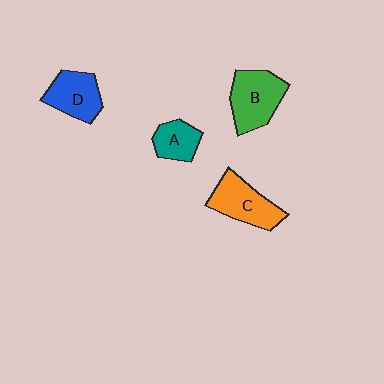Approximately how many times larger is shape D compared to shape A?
Approximately 1.4 times.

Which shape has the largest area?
Shape B (green).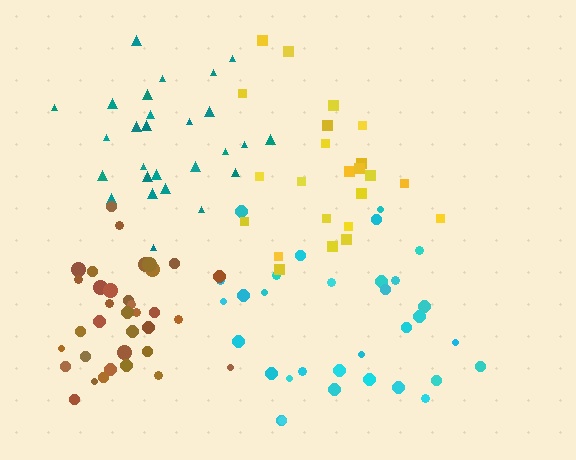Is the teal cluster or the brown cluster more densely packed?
Teal.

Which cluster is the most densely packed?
Teal.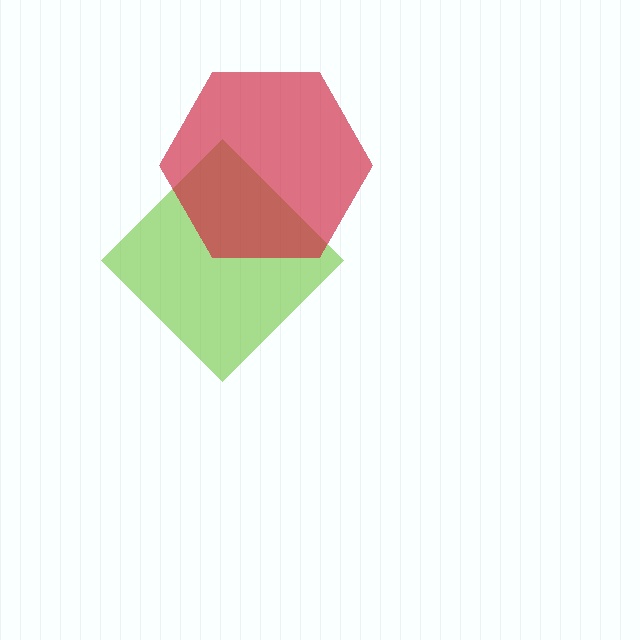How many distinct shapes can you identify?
There are 2 distinct shapes: a lime diamond, a red hexagon.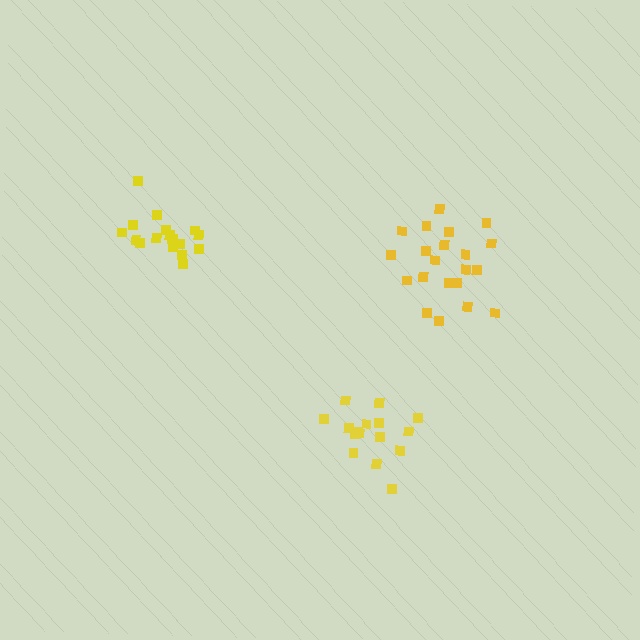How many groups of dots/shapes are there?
There are 3 groups.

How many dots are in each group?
Group 1: 16 dots, Group 2: 21 dots, Group 3: 17 dots (54 total).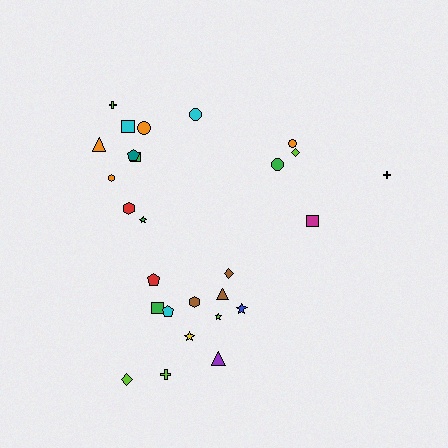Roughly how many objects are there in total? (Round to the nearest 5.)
Roughly 25 objects in total.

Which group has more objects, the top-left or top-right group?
The top-left group.